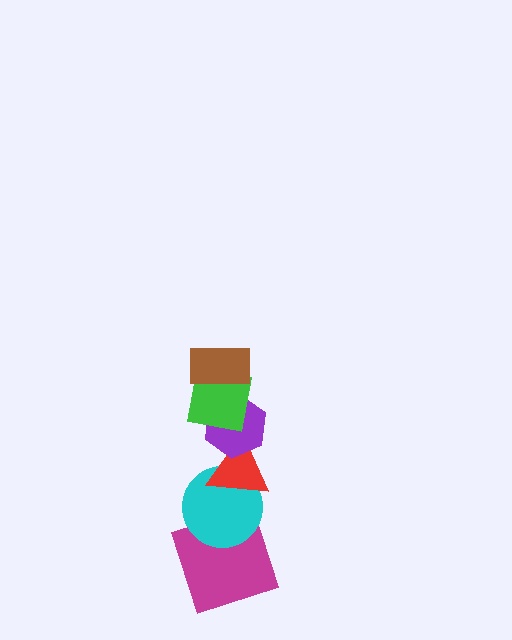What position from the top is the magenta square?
The magenta square is 6th from the top.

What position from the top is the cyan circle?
The cyan circle is 5th from the top.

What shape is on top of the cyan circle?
The red triangle is on top of the cyan circle.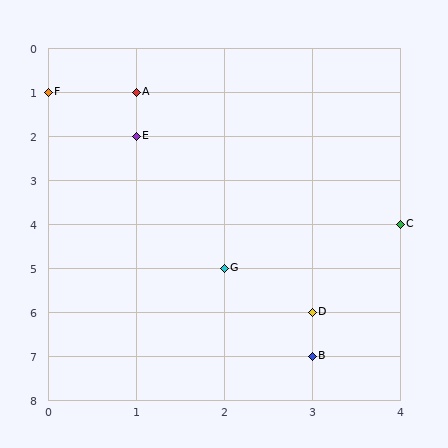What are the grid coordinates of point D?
Point D is at grid coordinates (3, 6).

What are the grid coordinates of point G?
Point G is at grid coordinates (2, 5).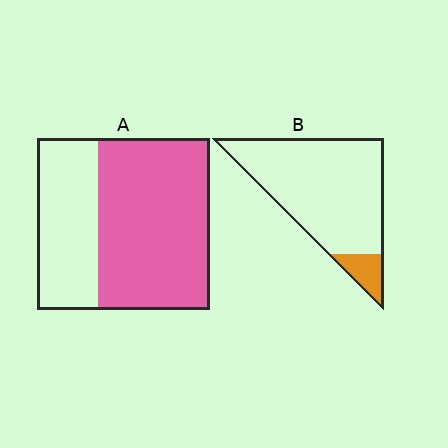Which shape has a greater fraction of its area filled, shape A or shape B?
Shape A.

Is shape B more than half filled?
No.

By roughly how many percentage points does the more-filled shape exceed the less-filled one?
By roughly 55 percentage points (A over B).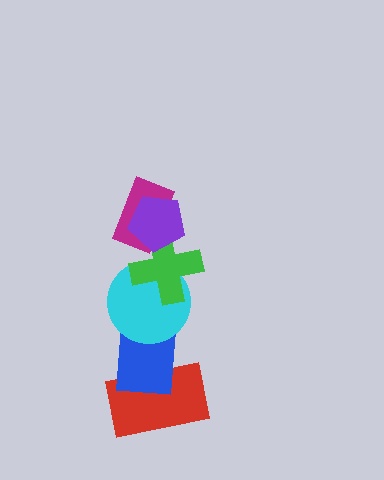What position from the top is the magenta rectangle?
The magenta rectangle is 2nd from the top.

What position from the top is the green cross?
The green cross is 3rd from the top.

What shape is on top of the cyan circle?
The green cross is on top of the cyan circle.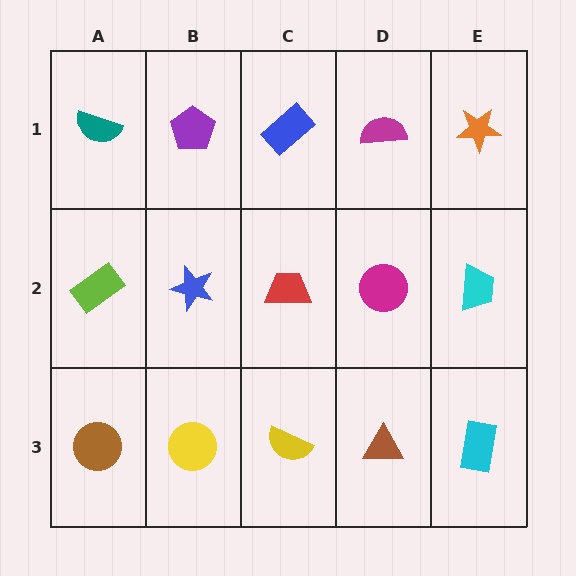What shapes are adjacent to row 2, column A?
A teal semicircle (row 1, column A), a brown circle (row 3, column A), a blue star (row 2, column B).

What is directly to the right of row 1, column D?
An orange star.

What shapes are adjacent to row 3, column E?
A cyan trapezoid (row 2, column E), a brown triangle (row 3, column D).